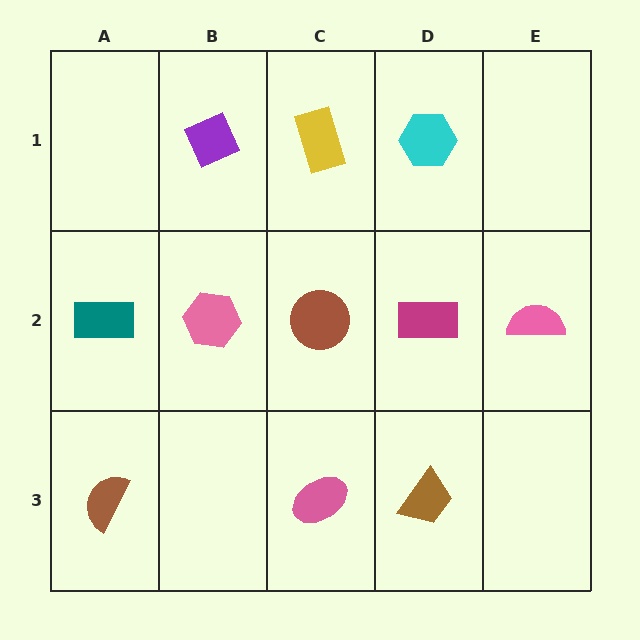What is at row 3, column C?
A pink ellipse.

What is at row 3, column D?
A brown trapezoid.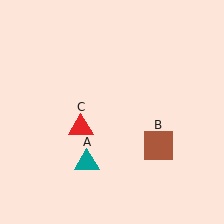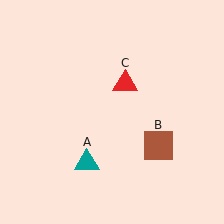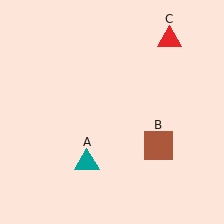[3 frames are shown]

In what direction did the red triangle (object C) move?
The red triangle (object C) moved up and to the right.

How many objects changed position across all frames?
1 object changed position: red triangle (object C).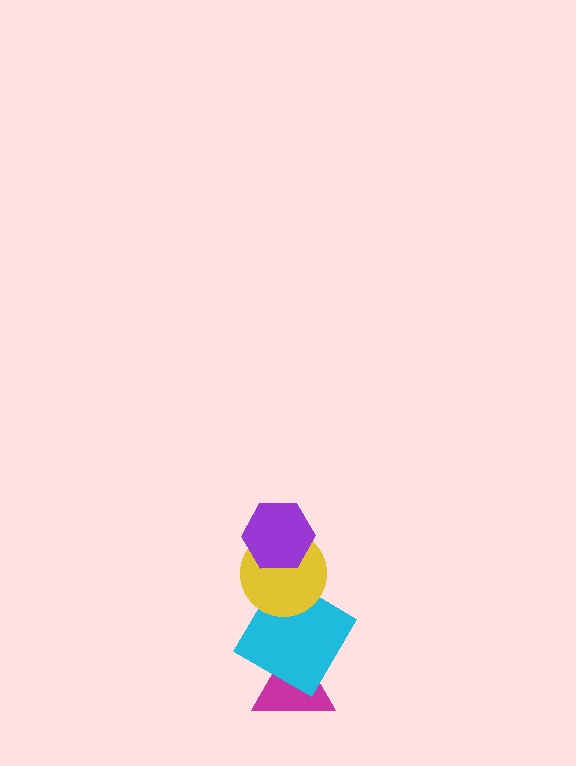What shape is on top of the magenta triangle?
The cyan diamond is on top of the magenta triangle.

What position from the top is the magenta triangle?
The magenta triangle is 4th from the top.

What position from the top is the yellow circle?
The yellow circle is 2nd from the top.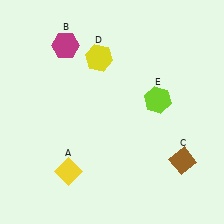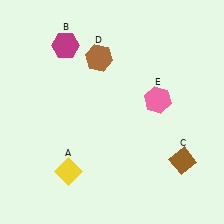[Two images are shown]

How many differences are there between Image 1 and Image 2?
There are 2 differences between the two images.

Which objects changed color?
D changed from yellow to brown. E changed from lime to pink.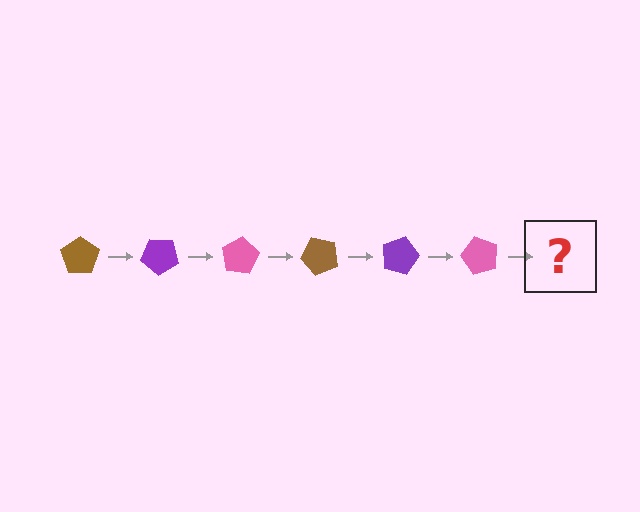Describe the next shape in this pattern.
It should be a brown pentagon, rotated 240 degrees from the start.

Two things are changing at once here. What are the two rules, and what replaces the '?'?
The two rules are that it rotates 40 degrees each step and the color cycles through brown, purple, and pink. The '?' should be a brown pentagon, rotated 240 degrees from the start.